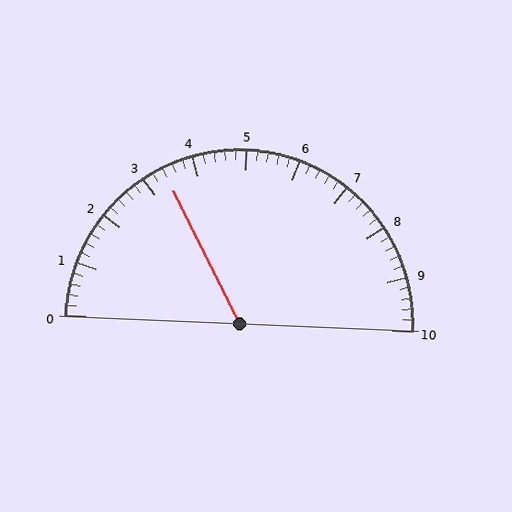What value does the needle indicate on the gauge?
The needle indicates approximately 3.4.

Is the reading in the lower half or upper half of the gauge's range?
The reading is in the lower half of the range (0 to 10).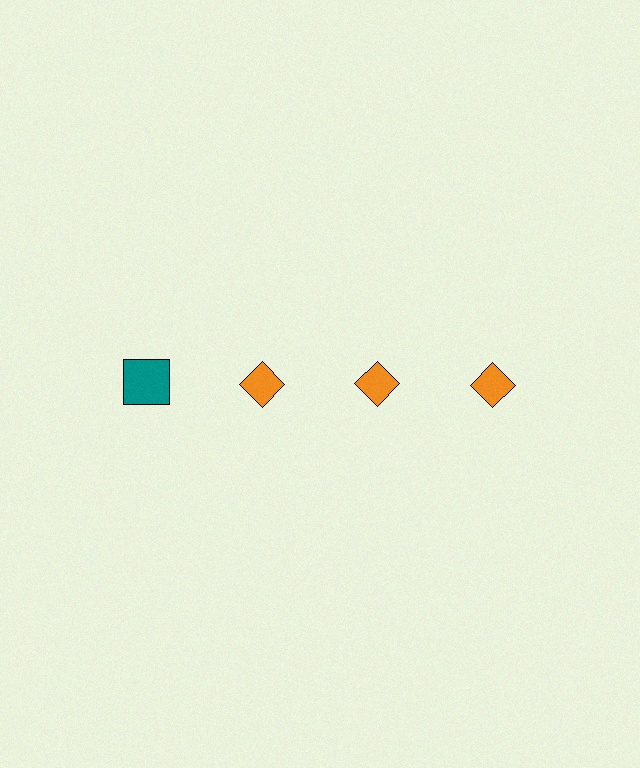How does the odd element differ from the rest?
It differs in both color (teal instead of orange) and shape (square instead of diamond).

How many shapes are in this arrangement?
There are 4 shapes arranged in a grid pattern.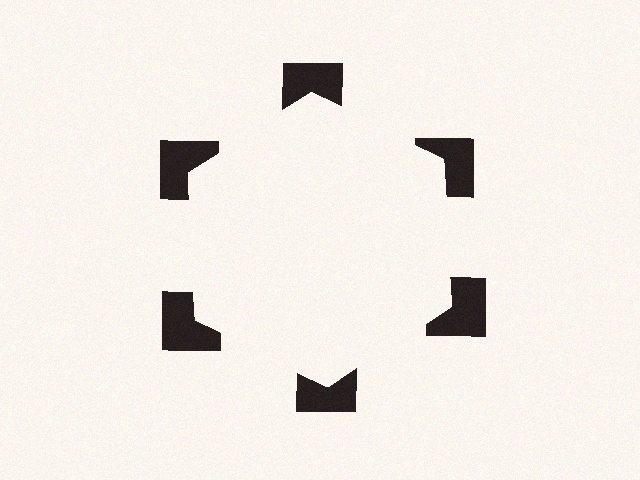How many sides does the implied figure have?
6 sides.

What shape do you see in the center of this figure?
An illusory hexagon — its edges are inferred from the aligned wedge cuts in the notched squares, not physically drawn.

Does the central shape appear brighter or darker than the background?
It typically appears slightly brighter than the background, even though no actual brightness change is drawn.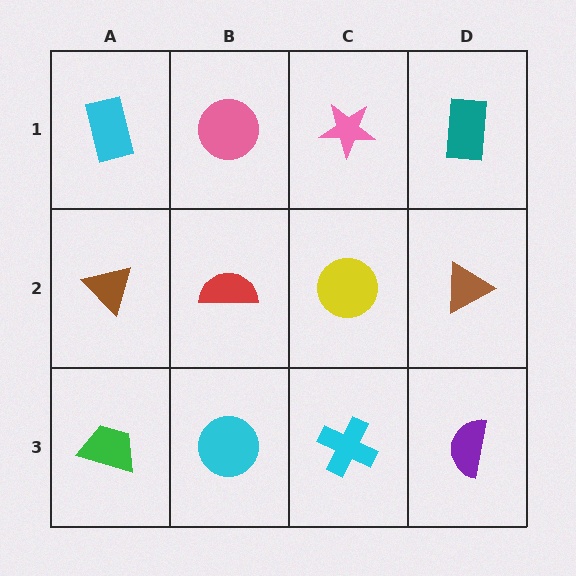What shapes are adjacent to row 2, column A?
A cyan rectangle (row 1, column A), a green trapezoid (row 3, column A), a red semicircle (row 2, column B).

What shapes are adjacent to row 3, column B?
A red semicircle (row 2, column B), a green trapezoid (row 3, column A), a cyan cross (row 3, column C).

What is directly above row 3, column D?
A brown triangle.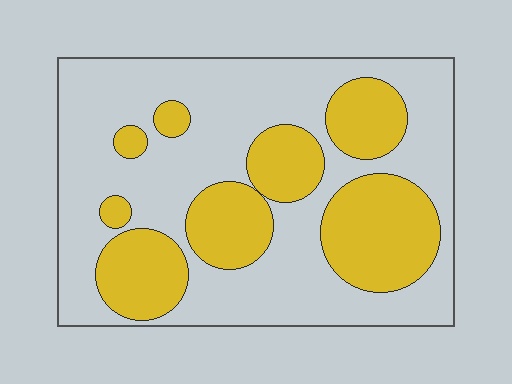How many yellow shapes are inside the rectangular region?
8.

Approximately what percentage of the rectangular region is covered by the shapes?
Approximately 35%.